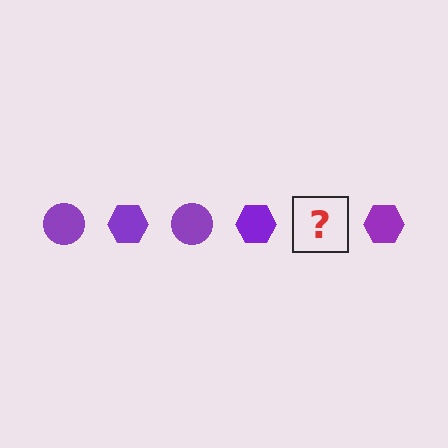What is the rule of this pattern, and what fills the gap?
The rule is that the pattern cycles through circle, hexagon shapes in purple. The gap should be filled with a purple circle.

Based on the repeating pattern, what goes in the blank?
The blank should be a purple circle.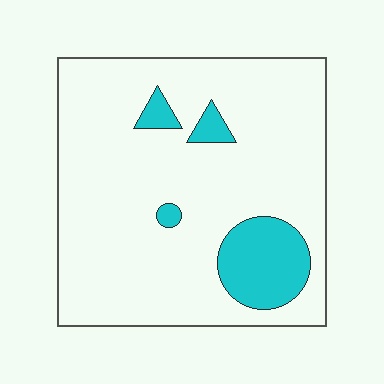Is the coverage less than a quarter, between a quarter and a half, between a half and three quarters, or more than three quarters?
Less than a quarter.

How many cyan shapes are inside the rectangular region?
4.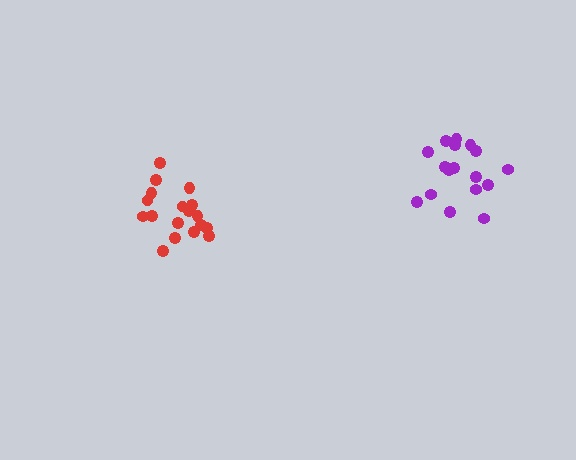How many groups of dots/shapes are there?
There are 2 groups.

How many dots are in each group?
Group 1: 18 dots, Group 2: 18 dots (36 total).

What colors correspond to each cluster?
The clusters are colored: red, purple.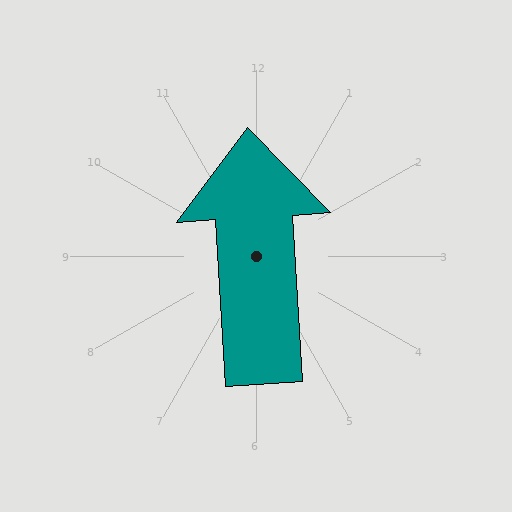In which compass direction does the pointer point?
North.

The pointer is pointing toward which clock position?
Roughly 12 o'clock.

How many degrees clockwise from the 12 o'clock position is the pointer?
Approximately 356 degrees.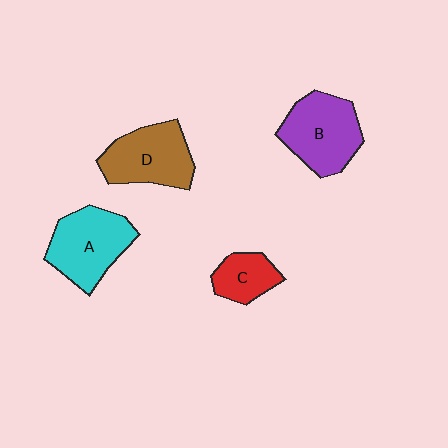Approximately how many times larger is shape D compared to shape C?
Approximately 1.8 times.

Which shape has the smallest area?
Shape C (red).